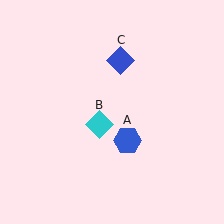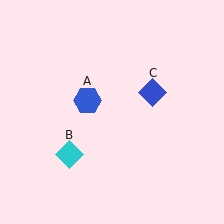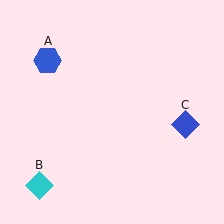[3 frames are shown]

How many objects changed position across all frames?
3 objects changed position: blue hexagon (object A), cyan diamond (object B), blue diamond (object C).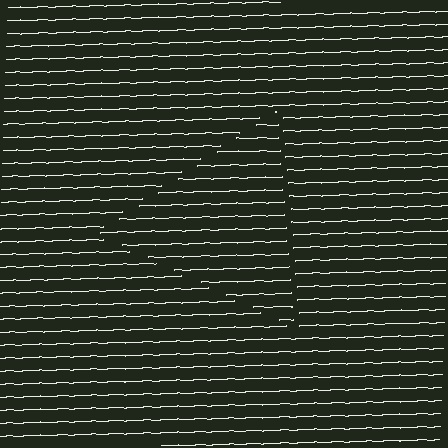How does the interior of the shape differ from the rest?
The interior of the shape contains the same grating, shifted by half a period — the contour is defined by the phase discontinuity where line-ends from the inner and outer gratings abut.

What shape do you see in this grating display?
An illusory triangle. The interior of the shape contains the same grating, shifted by half a period — the contour is defined by the phase discontinuity where line-ends from the inner and outer gratings abut.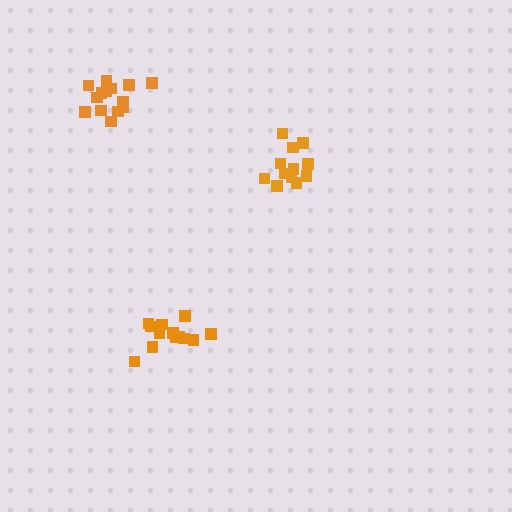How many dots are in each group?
Group 1: 14 dots, Group 2: 13 dots, Group 3: 12 dots (39 total).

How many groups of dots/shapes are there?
There are 3 groups.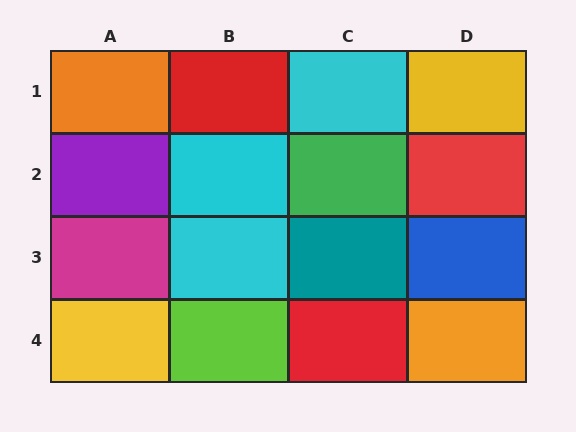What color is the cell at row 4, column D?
Orange.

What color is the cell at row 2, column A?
Purple.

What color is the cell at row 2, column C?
Green.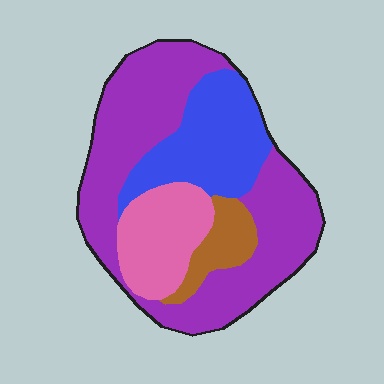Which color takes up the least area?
Brown, at roughly 10%.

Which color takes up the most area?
Purple, at roughly 50%.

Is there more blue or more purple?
Purple.